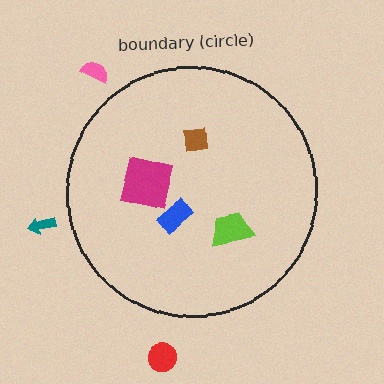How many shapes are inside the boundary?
4 inside, 3 outside.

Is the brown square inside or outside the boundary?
Inside.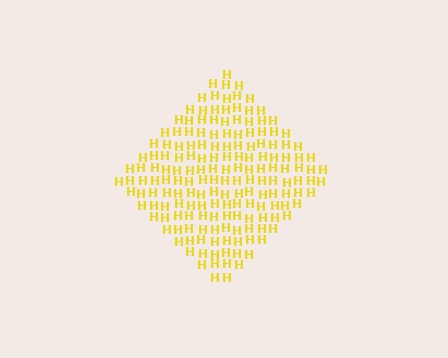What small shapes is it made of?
It is made of small letter H's.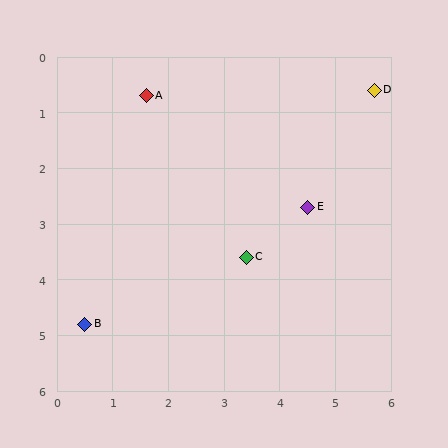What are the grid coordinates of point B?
Point B is at approximately (0.5, 4.8).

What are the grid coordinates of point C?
Point C is at approximately (3.4, 3.6).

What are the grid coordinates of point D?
Point D is at approximately (5.7, 0.6).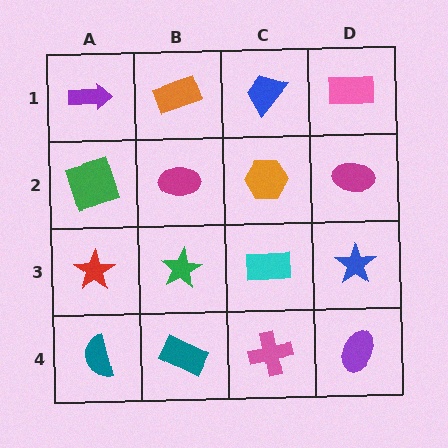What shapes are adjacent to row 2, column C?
A blue trapezoid (row 1, column C), a cyan rectangle (row 3, column C), a magenta ellipse (row 2, column B), a magenta ellipse (row 2, column D).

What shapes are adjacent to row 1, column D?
A magenta ellipse (row 2, column D), a blue trapezoid (row 1, column C).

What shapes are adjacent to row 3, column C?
An orange hexagon (row 2, column C), a pink cross (row 4, column C), a green star (row 3, column B), a blue star (row 3, column D).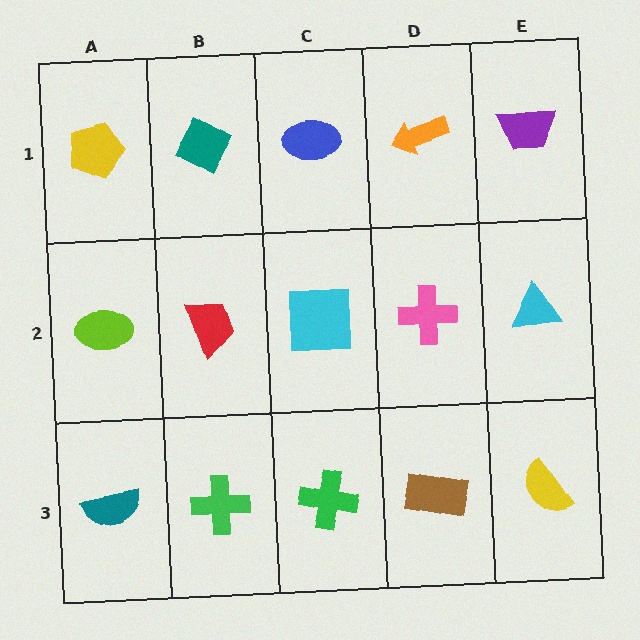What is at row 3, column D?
A brown rectangle.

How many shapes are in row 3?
5 shapes.